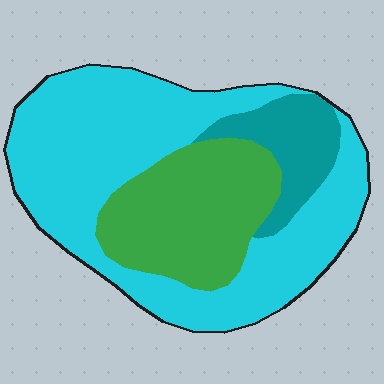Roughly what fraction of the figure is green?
Green takes up about one quarter (1/4) of the figure.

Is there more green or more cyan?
Cyan.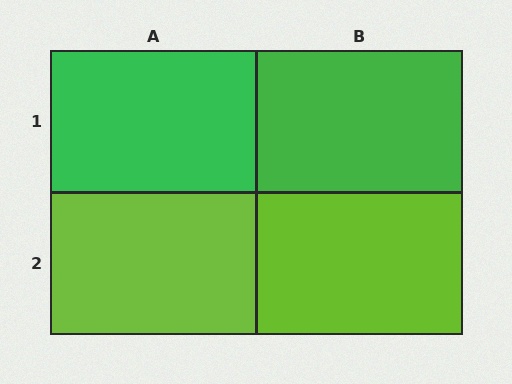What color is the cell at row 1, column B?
Green.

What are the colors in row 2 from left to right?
Lime, lime.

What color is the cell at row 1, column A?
Green.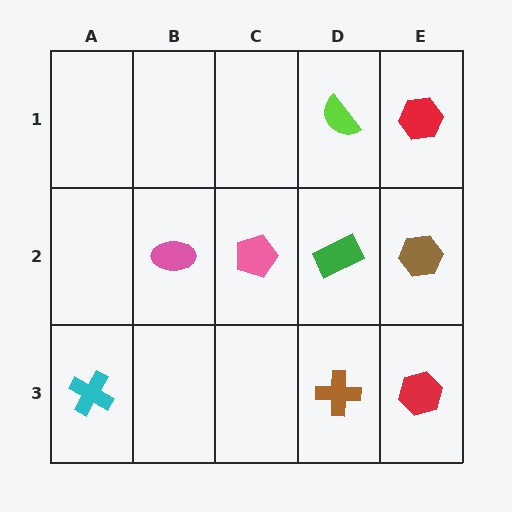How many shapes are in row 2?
4 shapes.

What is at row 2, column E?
A brown hexagon.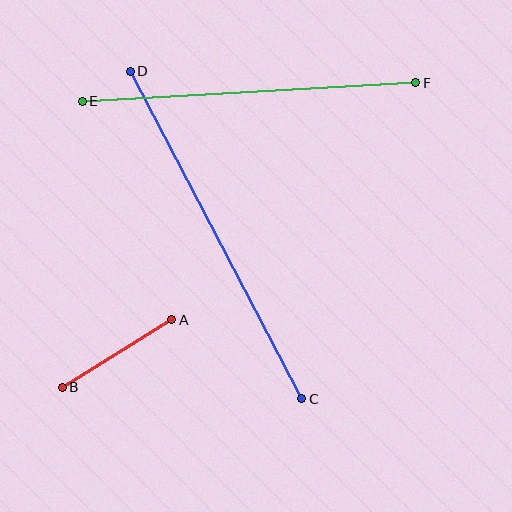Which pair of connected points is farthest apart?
Points C and D are farthest apart.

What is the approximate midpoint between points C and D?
The midpoint is at approximately (216, 235) pixels.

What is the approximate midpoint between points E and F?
The midpoint is at approximately (249, 92) pixels.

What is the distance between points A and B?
The distance is approximately 129 pixels.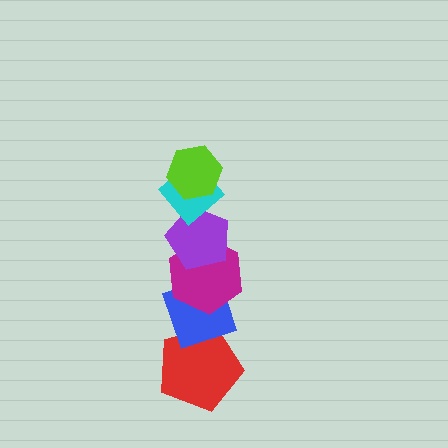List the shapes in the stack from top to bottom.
From top to bottom: the lime hexagon, the cyan diamond, the purple pentagon, the magenta hexagon, the blue diamond, the red pentagon.